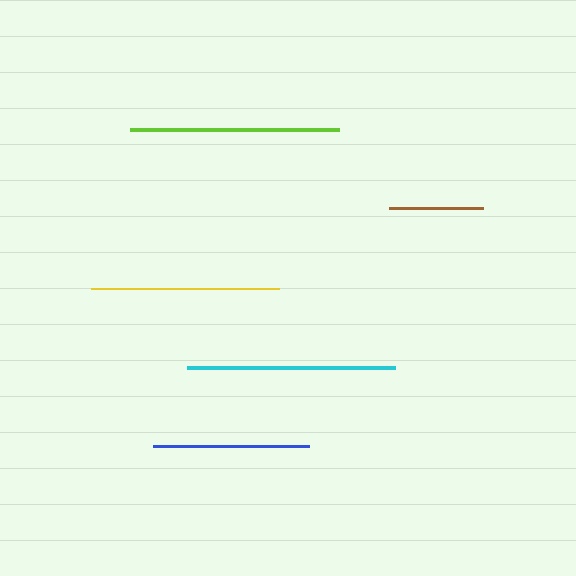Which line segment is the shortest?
The brown line is the shortest at approximately 94 pixels.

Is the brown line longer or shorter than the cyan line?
The cyan line is longer than the brown line.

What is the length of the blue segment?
The blue segment is approximately 156 pixels long.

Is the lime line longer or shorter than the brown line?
The lime line is longer than the brown line.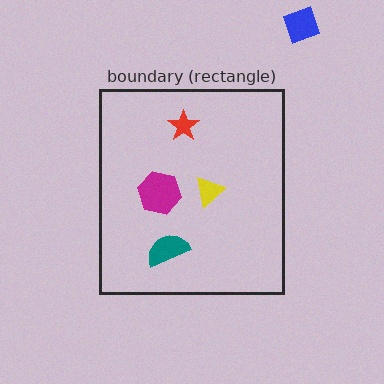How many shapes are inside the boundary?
4 inside, 1 outside.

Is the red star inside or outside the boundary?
Inside.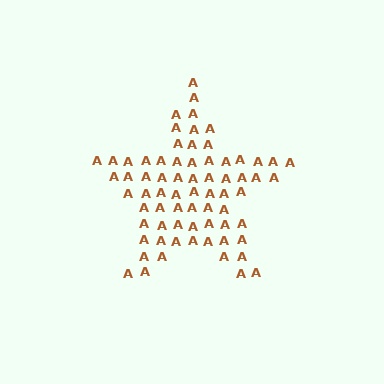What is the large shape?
The large shape is a star.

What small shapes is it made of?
It is made of small letter A's.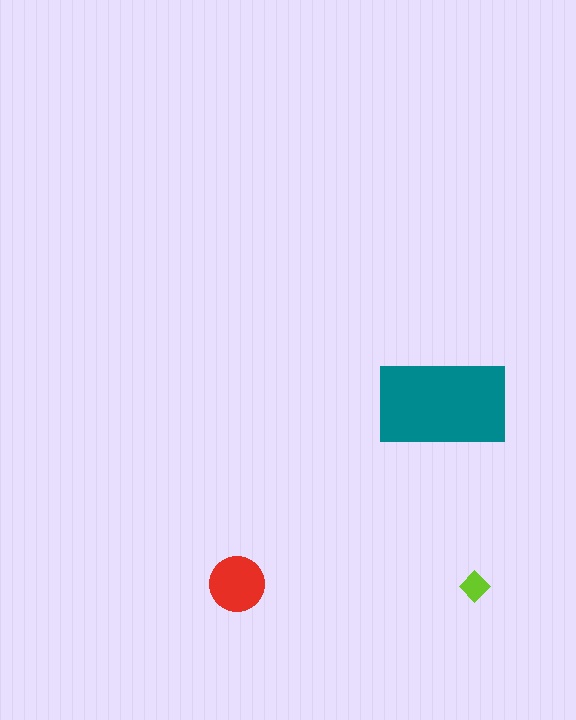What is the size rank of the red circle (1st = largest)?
2nd.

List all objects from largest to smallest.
The teal rectangle, the red circle, the lime diamond.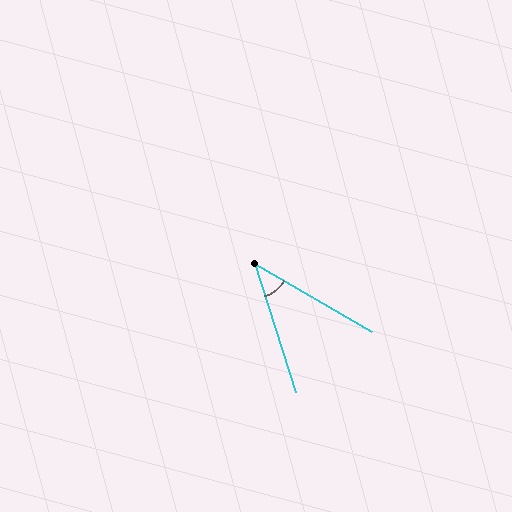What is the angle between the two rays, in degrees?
Approximately 42 degrees.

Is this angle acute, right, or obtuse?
It is acute.